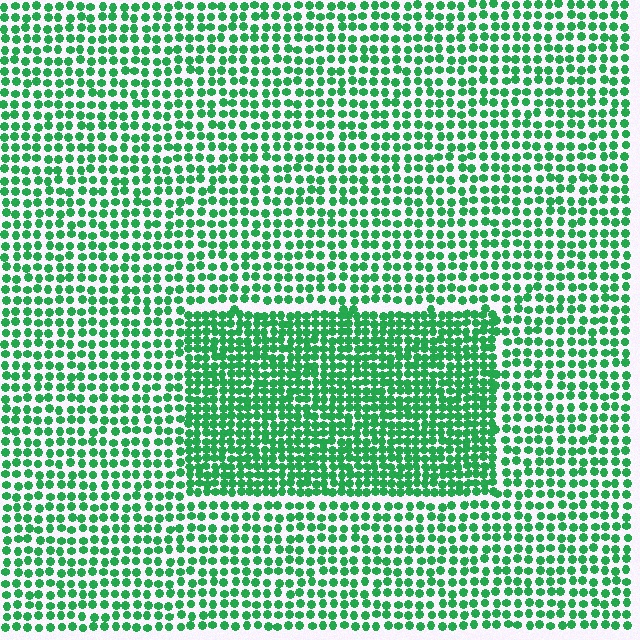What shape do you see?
I see a rectangle.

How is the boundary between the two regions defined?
The boundary is defined by a change in element density (approximately 1.7x ratio). All elements are the same color, size, and shape.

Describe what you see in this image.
The image contains small green elements arranged at two different densities. A rectangle-shaped region is visible where the elements are more densely packed than the surrounding area.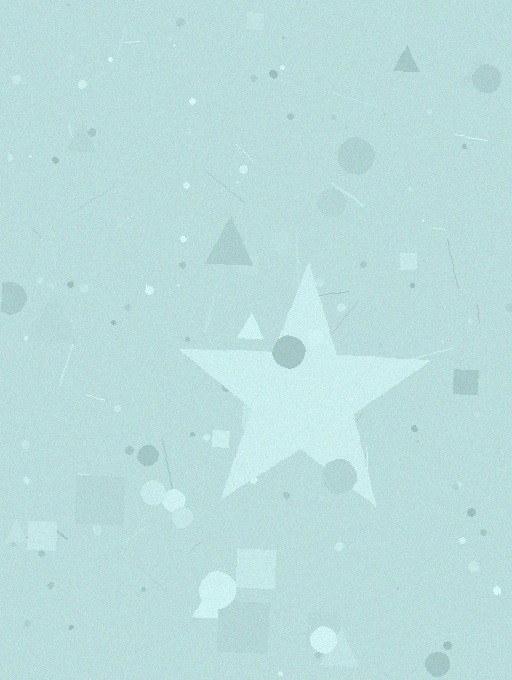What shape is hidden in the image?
A star is hidden in the image.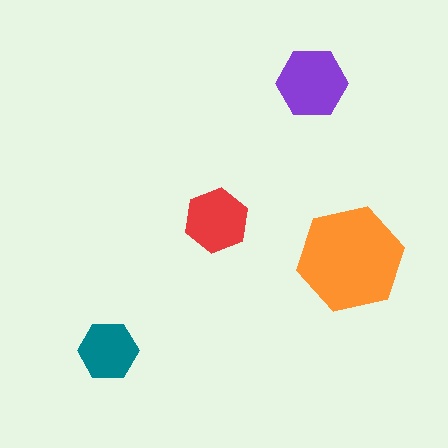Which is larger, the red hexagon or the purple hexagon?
The purple one.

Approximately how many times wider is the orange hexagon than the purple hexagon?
About 1.5 times wider.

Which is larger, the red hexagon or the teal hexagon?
The red one.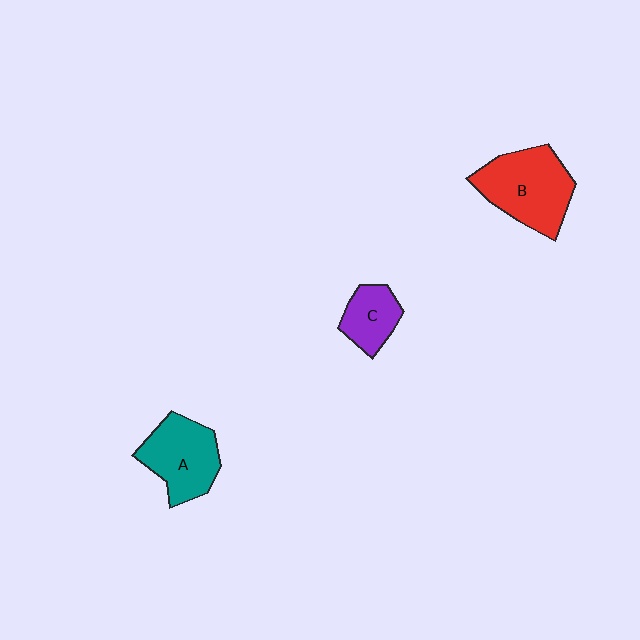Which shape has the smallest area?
Shape C (purple).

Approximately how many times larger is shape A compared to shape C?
Approximately 1.7 times.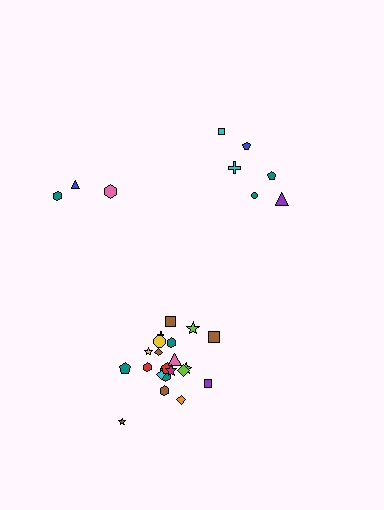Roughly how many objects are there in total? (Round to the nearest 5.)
Roughly 30 objects in total.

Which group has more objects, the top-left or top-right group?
The top-right group.